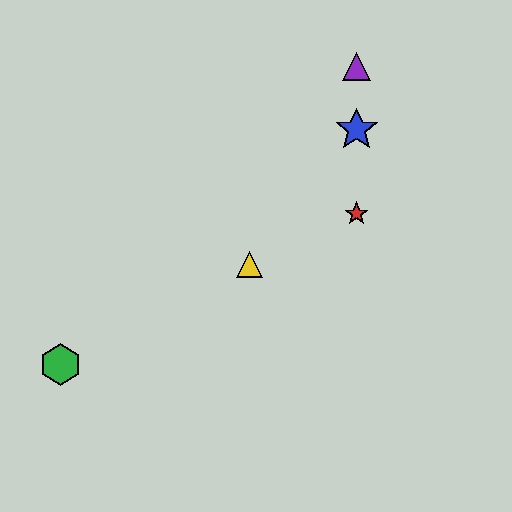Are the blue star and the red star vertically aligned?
Yes, both are at x≈357.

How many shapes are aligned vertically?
3 shapes (the red star, the blue star, the purple triangle) are aligned vertically.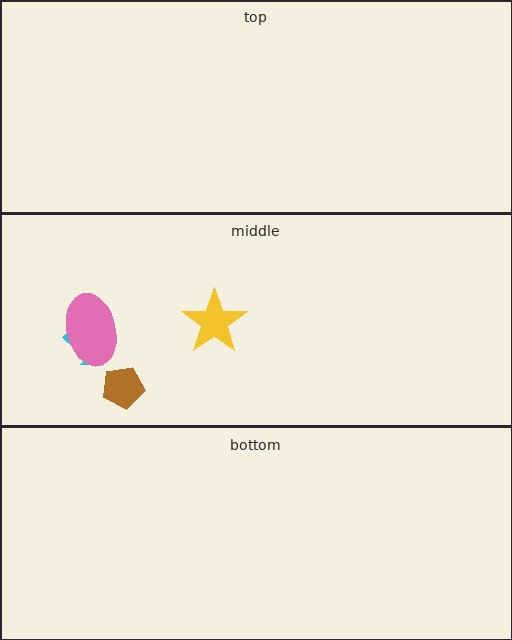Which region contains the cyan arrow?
The middle region.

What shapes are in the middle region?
The yellow star, the cyan arrow, the brown pentagon, the pink ellipse.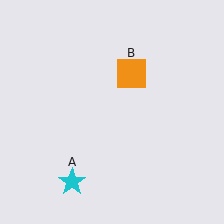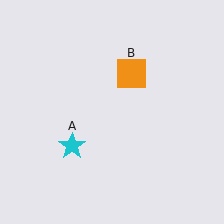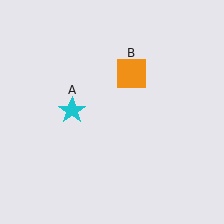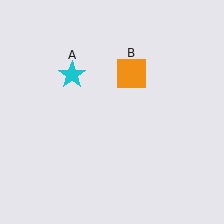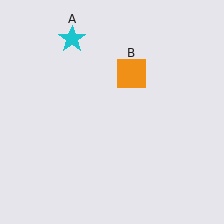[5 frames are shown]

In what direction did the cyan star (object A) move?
The cyan star (object A) moved up.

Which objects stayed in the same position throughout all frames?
Orange square (object B) remained stationary.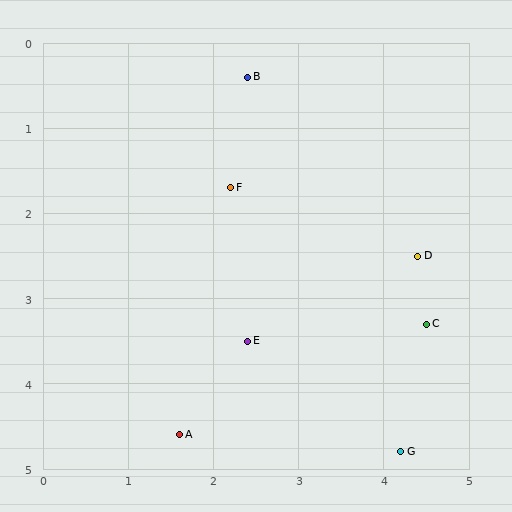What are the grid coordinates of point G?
Point G is at approximately (4.2, 4.8).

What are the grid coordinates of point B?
Point B is at approximately (2.4, 0.4).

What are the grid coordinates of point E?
Point E is at approximately (2.4, 3.5).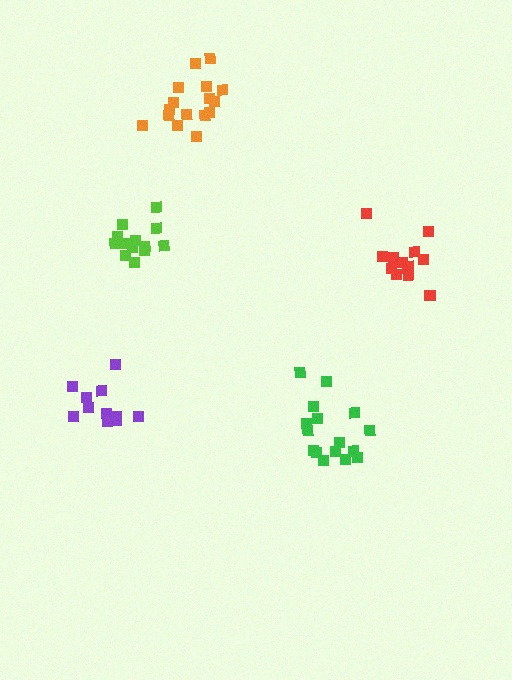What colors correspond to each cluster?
The clusters are colored: purple, green, orange, red, lime.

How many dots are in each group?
Group 1: 11 dots, Group 2: 16 dots, Group 3: 16 dots, Group 4: 14 dots, Group 5: 13 dots (70 total).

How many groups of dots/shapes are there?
There are 5 groups.